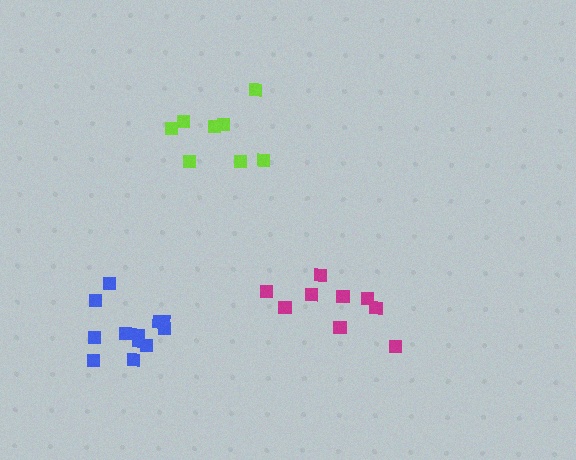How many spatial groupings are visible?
There are 3 spatial groupings.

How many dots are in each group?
Group 1: 8 dots, Group 2: 9 dots, Group 3: 12 dots (29 total).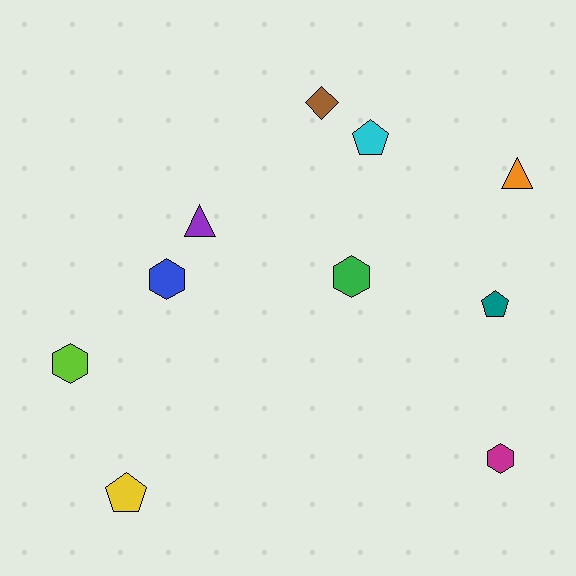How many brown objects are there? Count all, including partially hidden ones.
There is 1 brown object.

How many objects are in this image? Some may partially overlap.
There are 10 objects.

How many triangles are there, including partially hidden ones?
There are 2 triangles.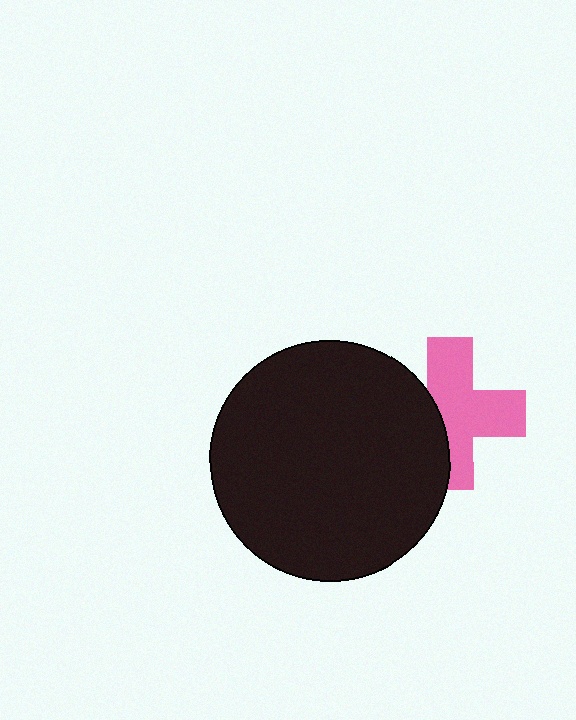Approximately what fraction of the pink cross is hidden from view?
Roughly 35% of the pink cross is hidden behind the black circle.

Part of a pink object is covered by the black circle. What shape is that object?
It is a cross.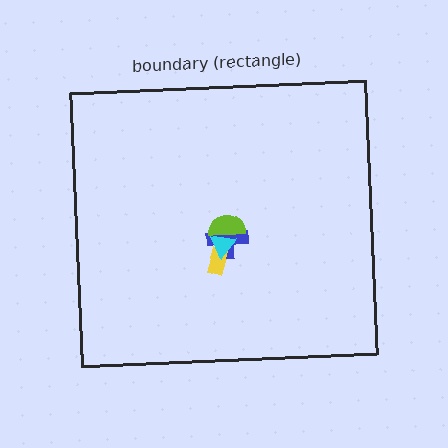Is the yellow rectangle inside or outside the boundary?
Inside.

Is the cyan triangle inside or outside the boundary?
Inside.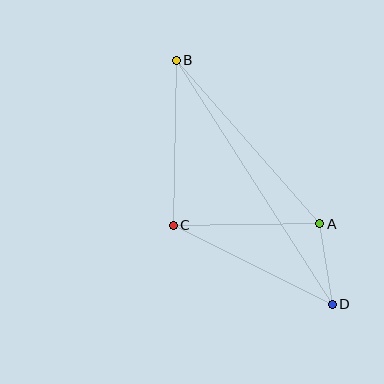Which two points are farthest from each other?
Points B and D are farthest from each other.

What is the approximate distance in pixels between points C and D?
The distance between C and D is approximately 177 pixels.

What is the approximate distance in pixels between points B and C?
The distance between B and C is approximately 165 pixels.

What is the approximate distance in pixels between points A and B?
The distance between A and B is approximately 217 pixels.